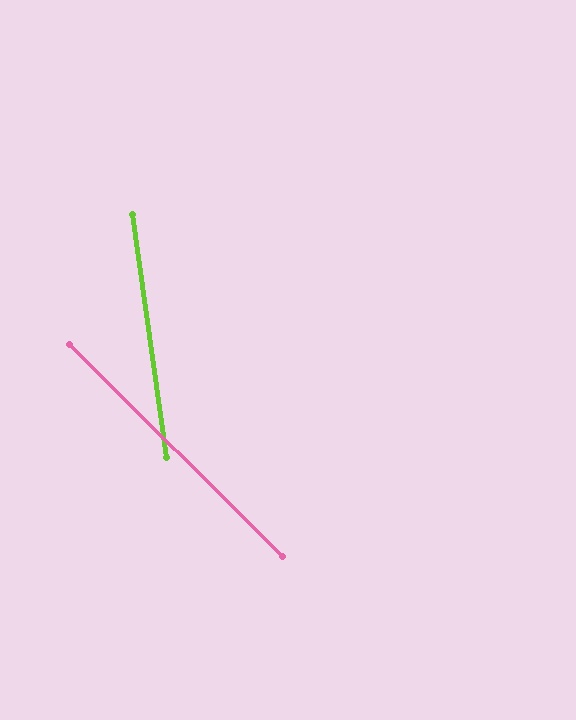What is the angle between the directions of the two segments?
Approximately 37 degrees.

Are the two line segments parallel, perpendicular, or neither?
Neither parallel nor perpendicular — they differ by about 37°.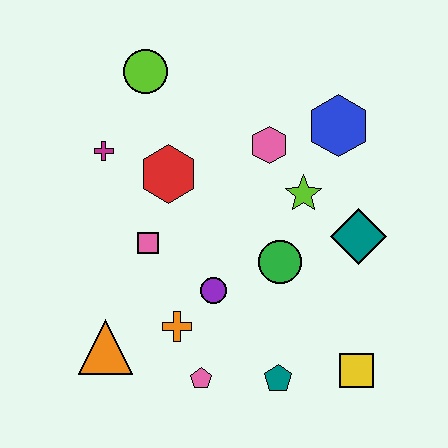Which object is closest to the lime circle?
The magenta cross is closest to the lime circle.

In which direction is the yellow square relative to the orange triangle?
The yellow square is to the right of the orange triangle.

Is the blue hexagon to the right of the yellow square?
No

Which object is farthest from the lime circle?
The yellow square is farthest from the lime circle.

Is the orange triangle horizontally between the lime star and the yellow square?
No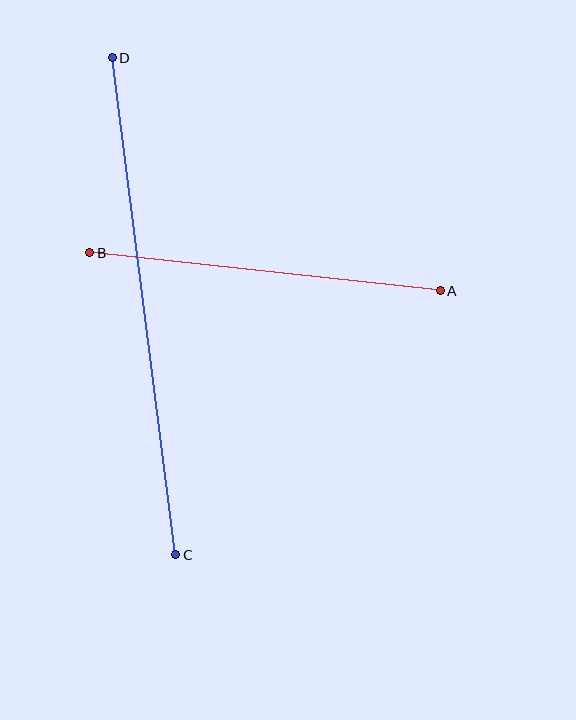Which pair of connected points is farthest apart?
Points C and D are farthest apart.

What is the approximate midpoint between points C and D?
The midpoint is at approximately (144, 306) pixels.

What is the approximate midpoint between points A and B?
The midpoint is at approximately (265, 272) pixels.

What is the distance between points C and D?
The distance is approximately 501 pixels.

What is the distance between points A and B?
The distance is approximately 353 pixels.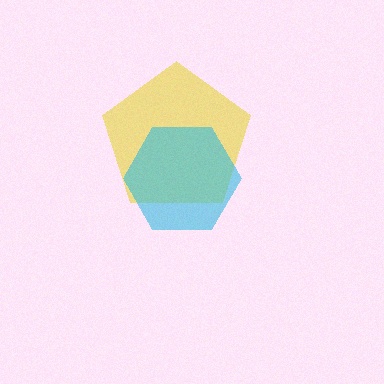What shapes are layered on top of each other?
The layered shapes are: a yellow pentagon, a cyan hexagon.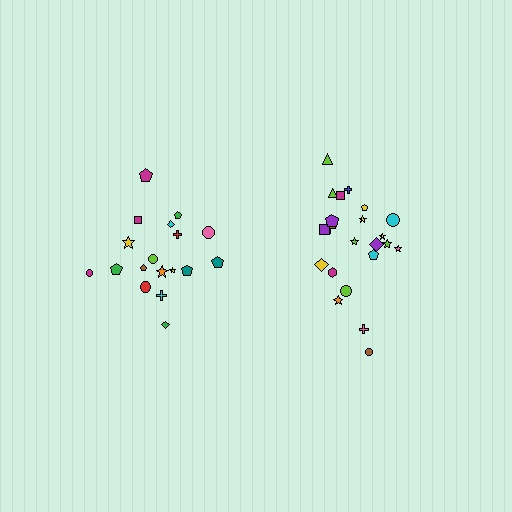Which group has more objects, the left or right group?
The right group.